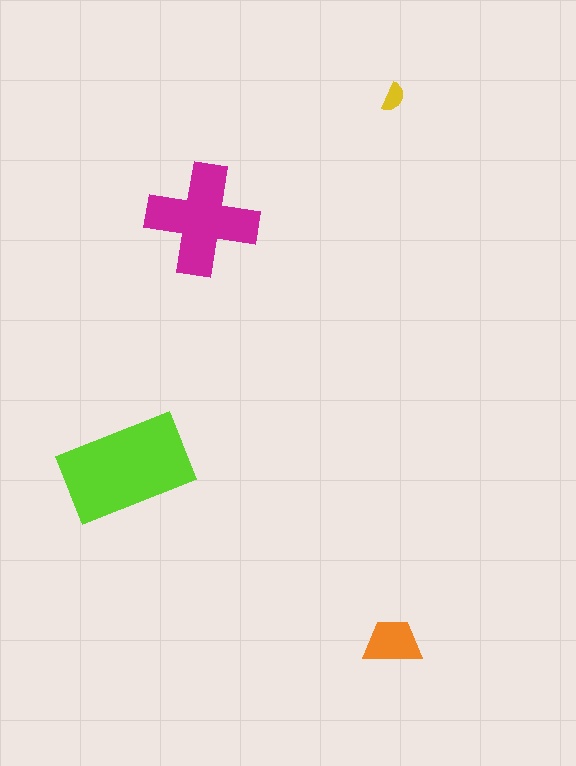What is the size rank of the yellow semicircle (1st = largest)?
4th.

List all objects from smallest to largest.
The yellow semicircle, the orange trapezoid, the magenta cross, the lime rectangle.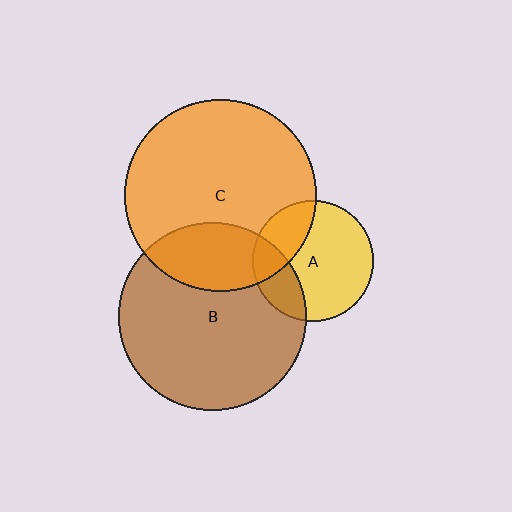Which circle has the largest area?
Circle C (orange).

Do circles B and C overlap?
Yes.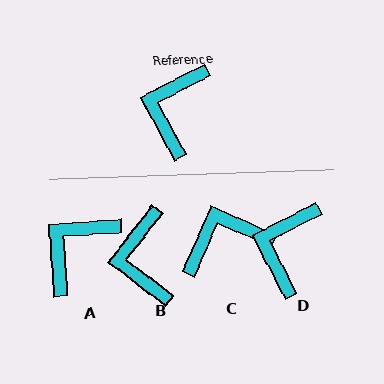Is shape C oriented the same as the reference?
No, it is off by about 51 degrees.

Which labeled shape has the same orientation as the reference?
D.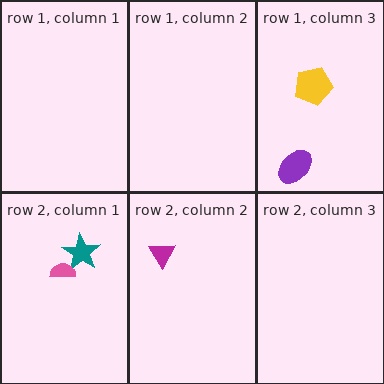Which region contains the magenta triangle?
The row 2, column 2 region.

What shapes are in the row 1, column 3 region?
The purple ellipse, the yellow pentagon.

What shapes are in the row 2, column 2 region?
The magenta triangle.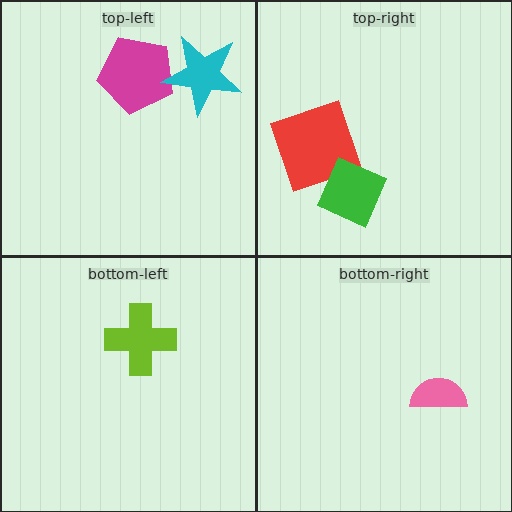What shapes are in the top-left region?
The magenta pentagon, the cyan star.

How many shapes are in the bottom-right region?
1.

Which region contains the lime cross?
The bottom-left region.